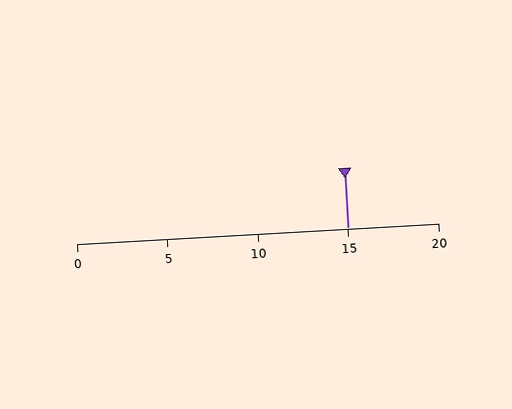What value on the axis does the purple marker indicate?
The marker indicates approximately 15.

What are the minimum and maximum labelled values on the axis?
The axis runs from 0 to 20.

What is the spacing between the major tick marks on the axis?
The major ticks are spaced 5 apart.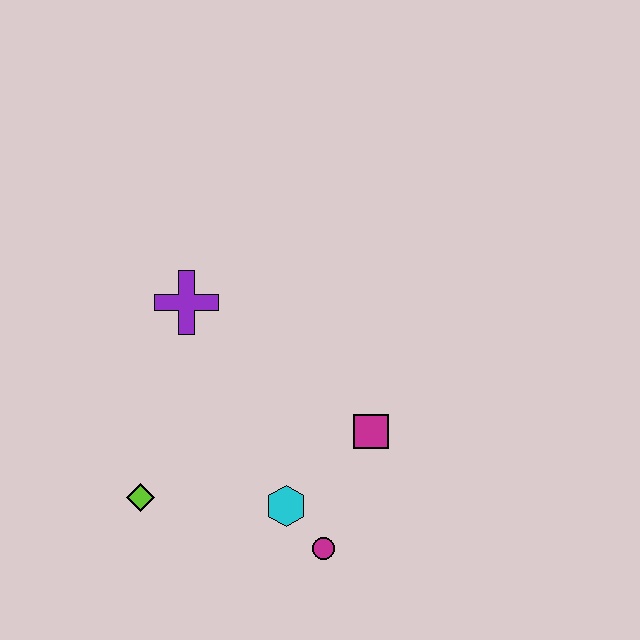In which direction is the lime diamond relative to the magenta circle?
The lime diamond is to the left of the magenta circle.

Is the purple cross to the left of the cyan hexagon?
Yes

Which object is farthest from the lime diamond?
The magenta square is farthest from the lime diamond.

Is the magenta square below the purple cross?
Yes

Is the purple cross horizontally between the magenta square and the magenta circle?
No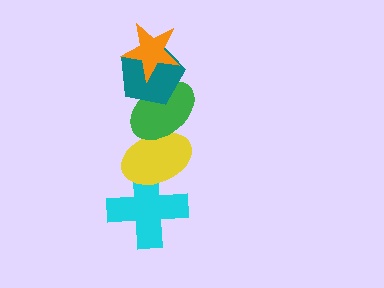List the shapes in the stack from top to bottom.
From top to bottom: the orange star, the teal pentagon, the green ellipse, the yellow ellipse, the cyan cross.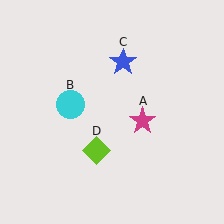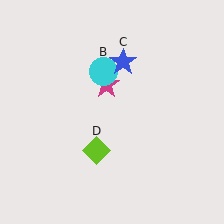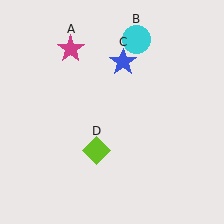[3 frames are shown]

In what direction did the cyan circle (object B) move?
The cyan circle (object B) moved up and to the right.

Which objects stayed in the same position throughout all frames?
Blue star (object C) and lime diamond (object D) remained stationary.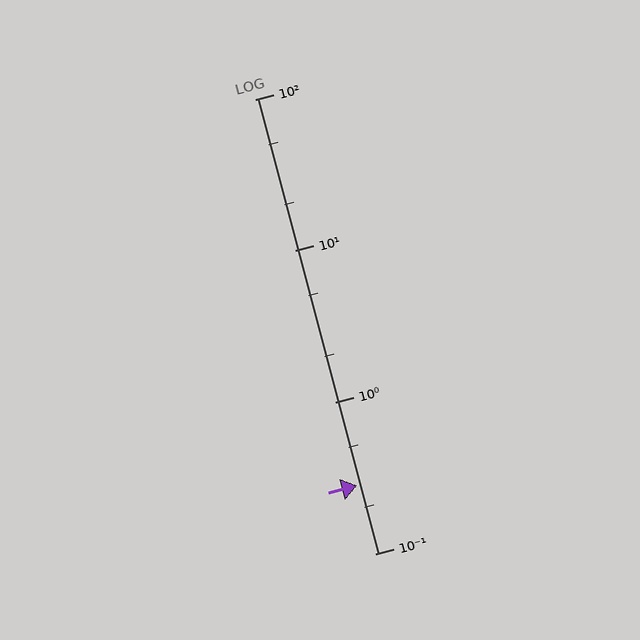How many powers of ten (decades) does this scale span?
The scale spans 3 decades, from 0.1 to 100.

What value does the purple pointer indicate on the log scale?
The pointer indicates approximately 0.28.